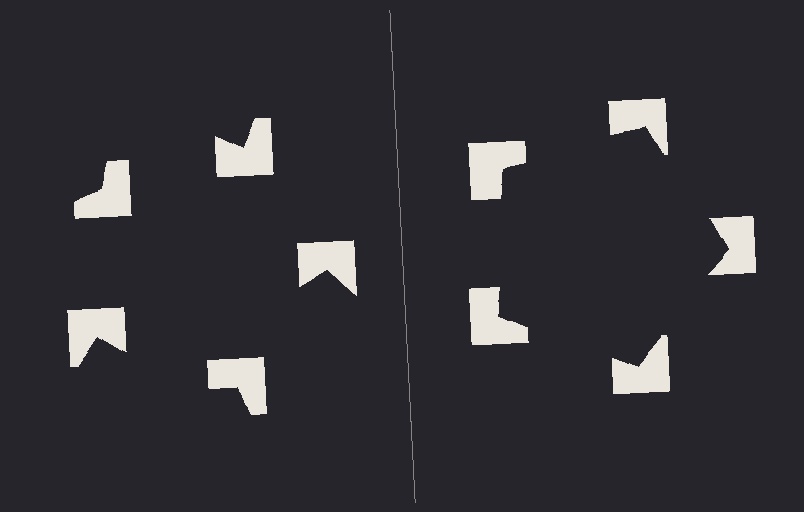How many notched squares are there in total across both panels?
10 — 5 on each side.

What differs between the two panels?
The notched squares are positioned identically on both sides; only the wedge orientations differ. On the right they align to a pentagon; on the left they are misaligned.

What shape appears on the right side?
An illusory pentagon.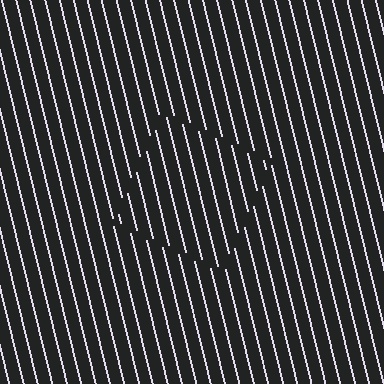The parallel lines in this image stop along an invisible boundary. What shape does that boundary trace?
An illusory square. The interior of the shape contains the same grating, shifted by half a period — the contour is defined by the phase discontinuity where line-ends from the inner and outer gratings abut.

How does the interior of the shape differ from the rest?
The interior of the shape contains the same grating, shifted by half a period — the contour is defined by the phase discontinuity where line-ends from the inner and outer gratings abut.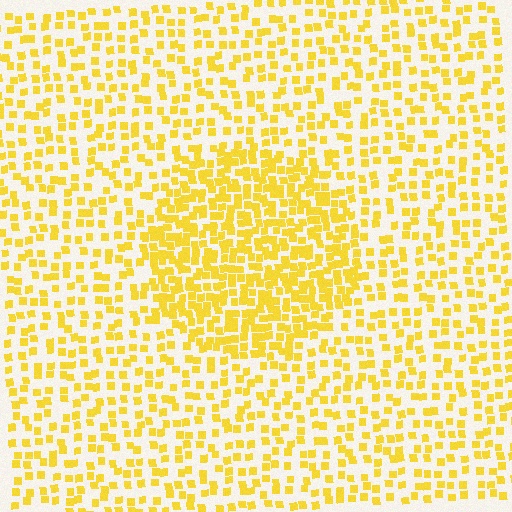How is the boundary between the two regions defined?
The boundary is defined by a change in element density (approximately 2.0x ratio). All elements are the same color, size, and shape.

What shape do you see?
I see a circle.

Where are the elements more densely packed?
The elements are more densely packed inside the circle boundary.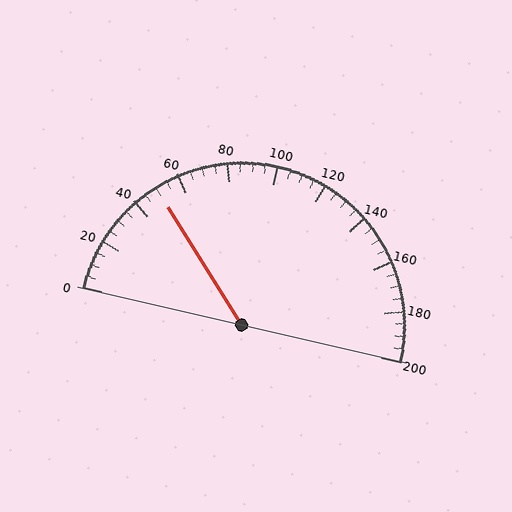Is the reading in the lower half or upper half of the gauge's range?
The reading is in the lower half of the range (0 to 200).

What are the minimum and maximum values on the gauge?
The gauge ranges from 0 to 200.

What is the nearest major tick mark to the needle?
The nearest major tick mark is 40.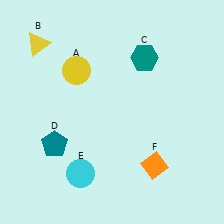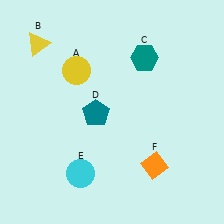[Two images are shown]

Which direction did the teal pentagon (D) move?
The teal pentagon (D) moved right.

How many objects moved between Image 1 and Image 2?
1 object moved between the two images.